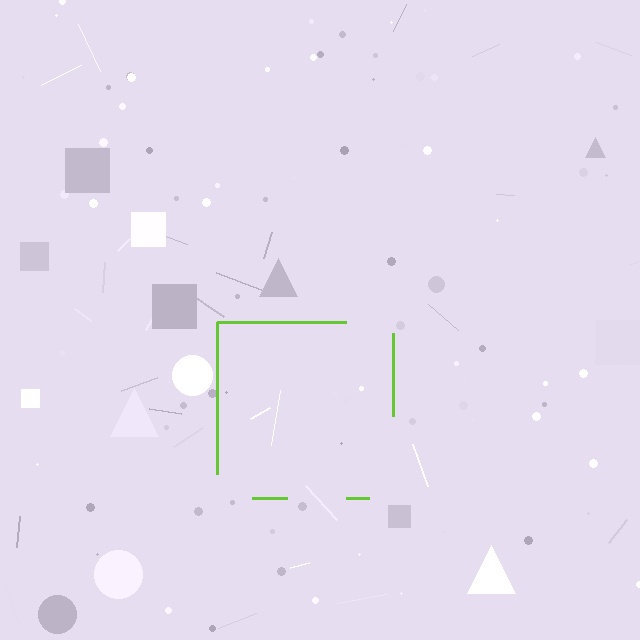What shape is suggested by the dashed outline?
The dashed outline suggests a square.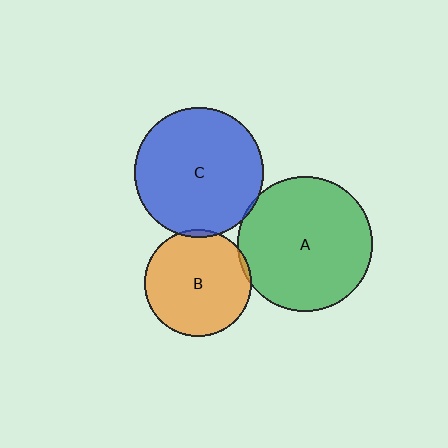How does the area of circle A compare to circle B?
Approximately 1.6 times.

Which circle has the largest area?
Circle A (green).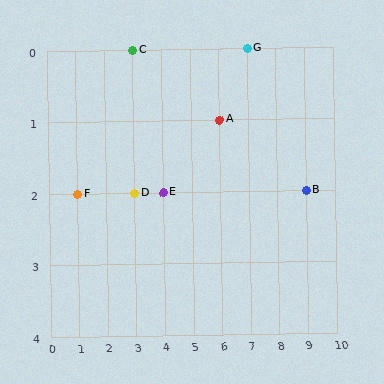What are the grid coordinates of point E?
Point E is at grid coordinates (4, 2).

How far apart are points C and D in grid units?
Points C and D are 2 rows apart.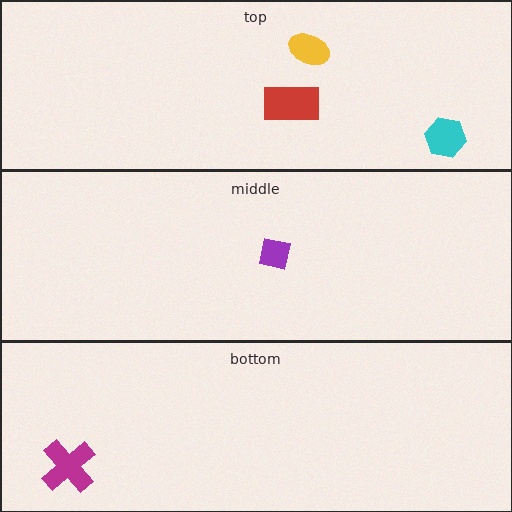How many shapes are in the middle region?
1.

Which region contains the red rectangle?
The top region.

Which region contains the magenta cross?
The bottom region.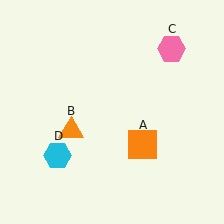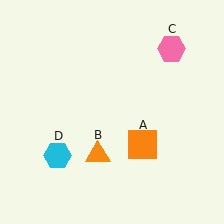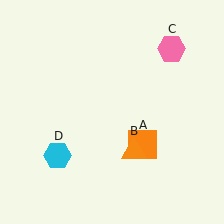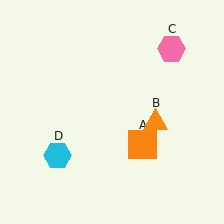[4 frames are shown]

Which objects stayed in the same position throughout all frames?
Orange square (object A) and pink hexagon (object C) and cyan hexagon (object D) remained stationary.